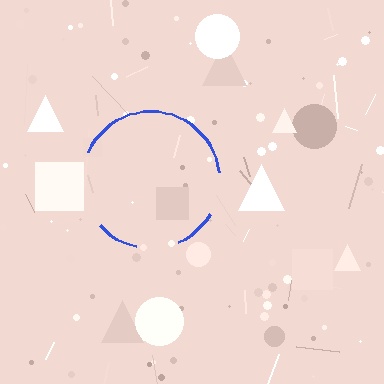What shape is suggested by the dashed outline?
The dashed outline suggests a circle.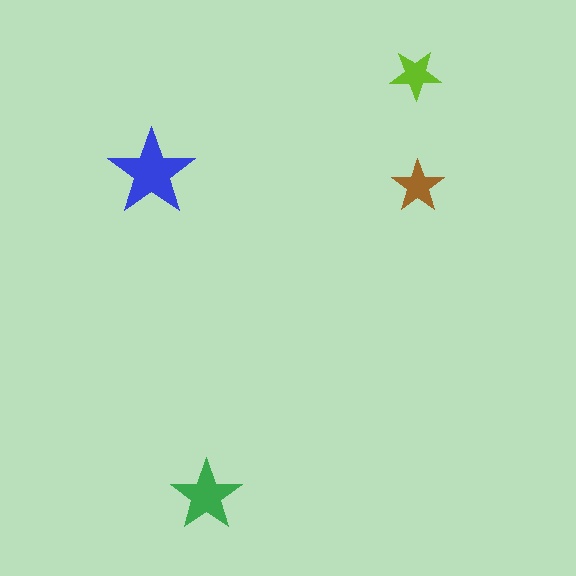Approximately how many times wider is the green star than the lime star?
About 1.5 times wider.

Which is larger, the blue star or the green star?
The blue one.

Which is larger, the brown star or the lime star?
The brown one.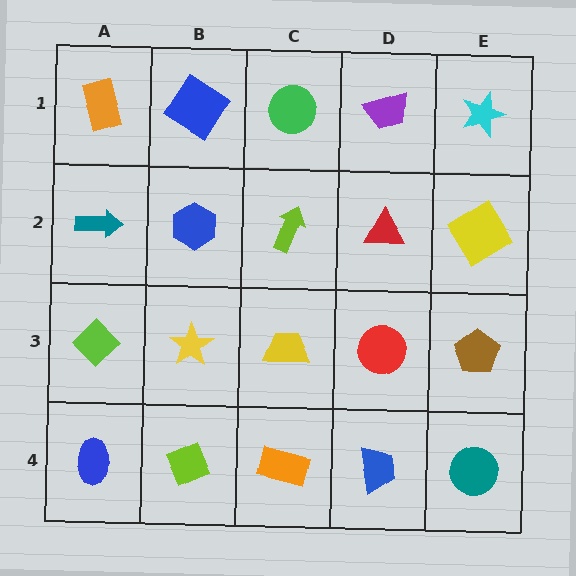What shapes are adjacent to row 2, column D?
A purple trapezoid (row 1, column D), a red circle (row 3, column D), a lime arrow (row 2, column C), a yellow diamond (row 2, column E).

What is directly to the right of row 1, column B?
A green circle.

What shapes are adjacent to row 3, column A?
A teal arrow (row 2, column A), a blue ellipse (row 4, column A), a yellow star (row 3, column B).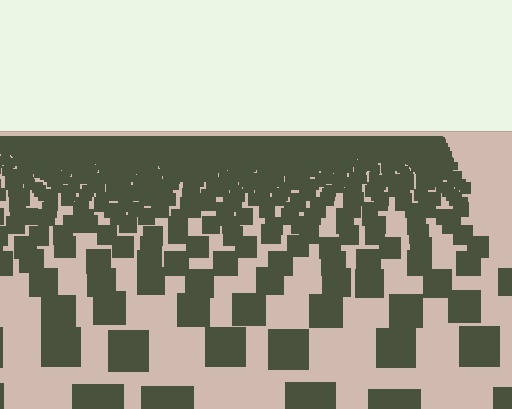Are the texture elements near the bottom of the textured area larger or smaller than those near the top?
Larger. Near the bottom, elements are closer to the viewer and appear at a bigger on-screen size.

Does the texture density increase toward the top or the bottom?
Density increases toward the top.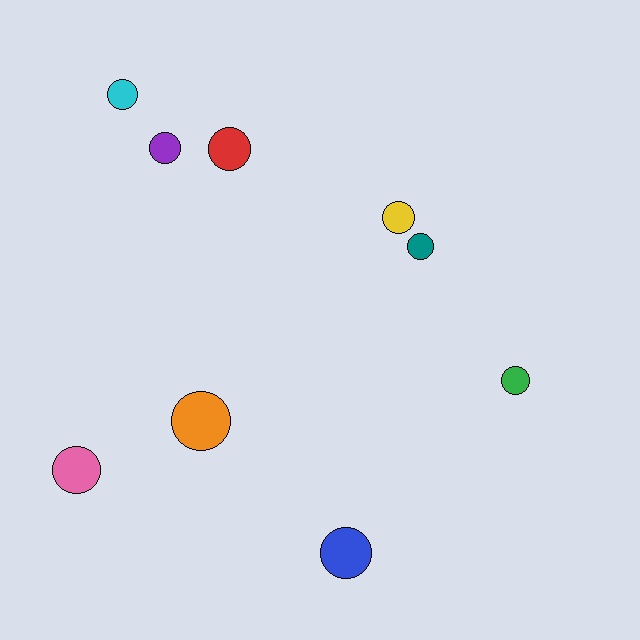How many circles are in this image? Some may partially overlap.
There are 9 circles.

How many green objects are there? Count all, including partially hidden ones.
There is 1 green object.